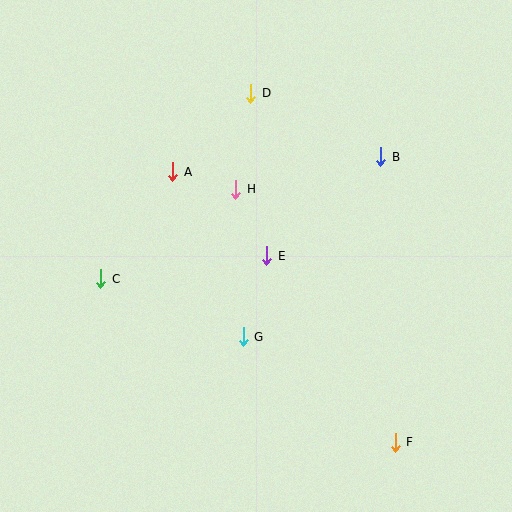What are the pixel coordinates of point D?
Point D is at (251, 93).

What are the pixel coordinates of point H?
Point H is at (236, 189).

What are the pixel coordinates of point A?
Point A is at (173, 172).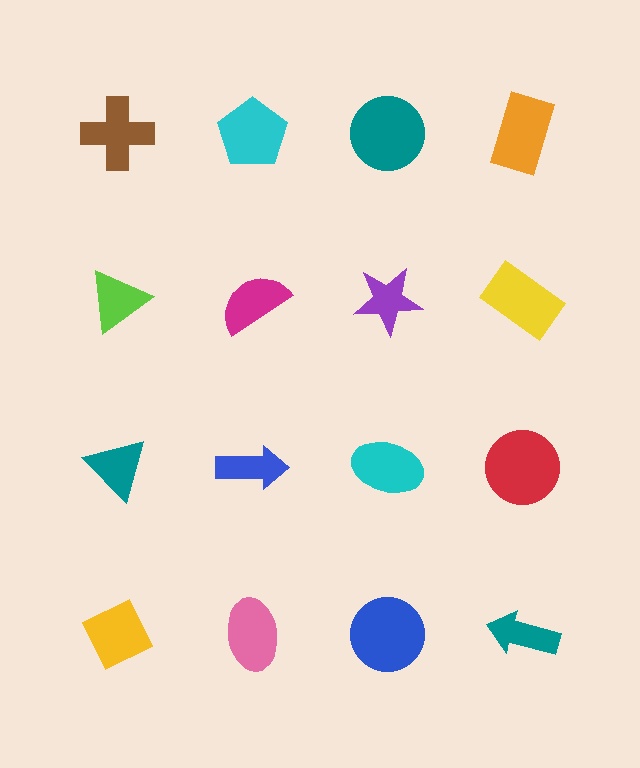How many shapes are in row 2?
4 shapes.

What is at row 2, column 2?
A magenta semicircle.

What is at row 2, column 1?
A lime triangle.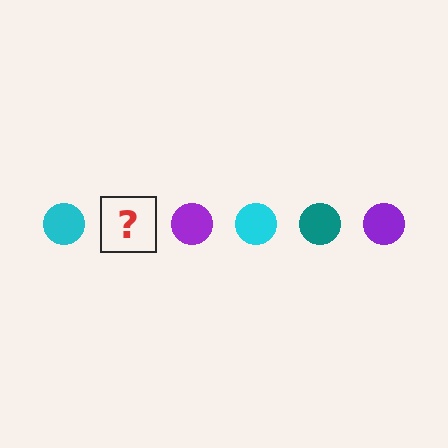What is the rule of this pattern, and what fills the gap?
The rule is that the pattern cycles through cyan, teal, purple circles. The gap should be filled with a teal circle.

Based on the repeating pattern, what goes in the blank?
The blank should be a teal circle.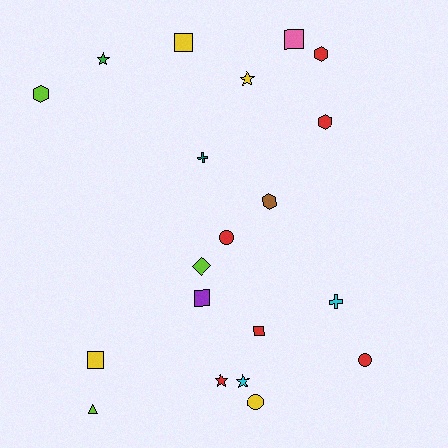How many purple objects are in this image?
There is 1 purple object.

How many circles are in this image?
There are 3 circles.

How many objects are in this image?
There are 20 objects.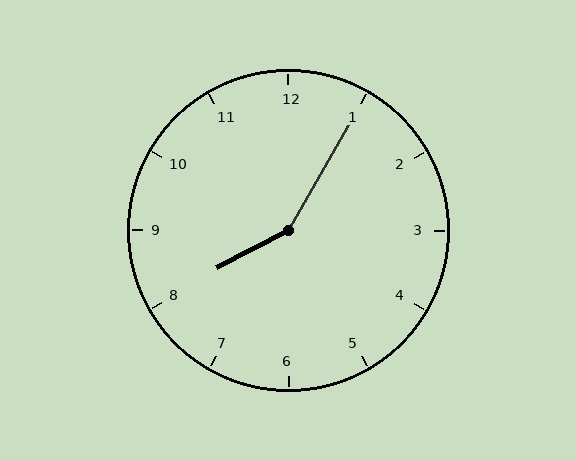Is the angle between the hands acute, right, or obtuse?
It is obtuse.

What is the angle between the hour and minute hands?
Approximately 148 degrees.